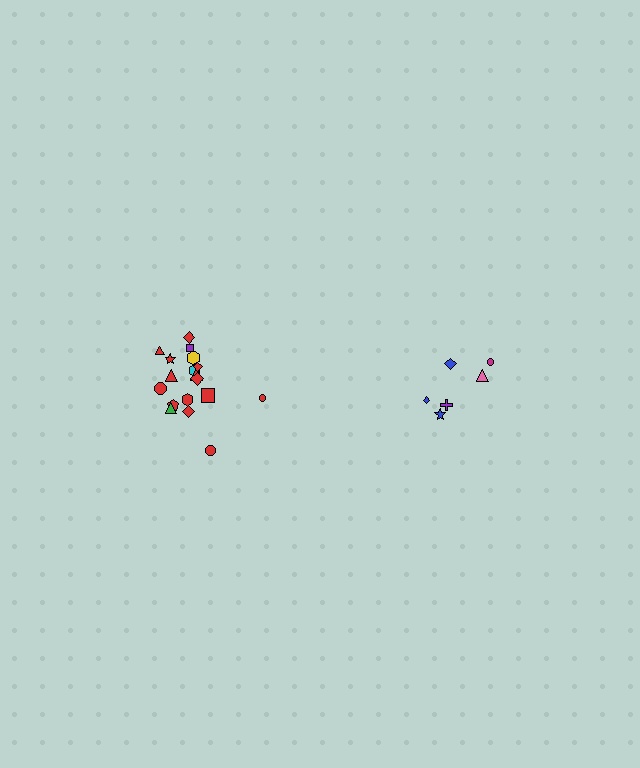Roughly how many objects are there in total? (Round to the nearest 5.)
Roughly 25 objects in total.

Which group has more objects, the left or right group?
The left group.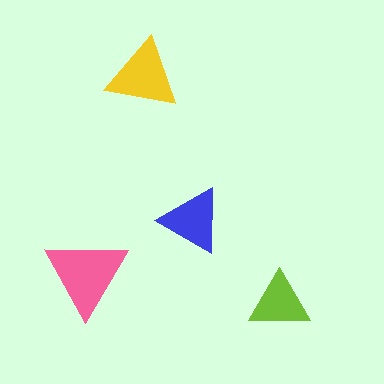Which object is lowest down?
The lime triangle is bottommost.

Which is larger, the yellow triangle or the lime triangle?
The yellow one.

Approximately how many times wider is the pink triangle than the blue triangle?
About 1.5 times wider.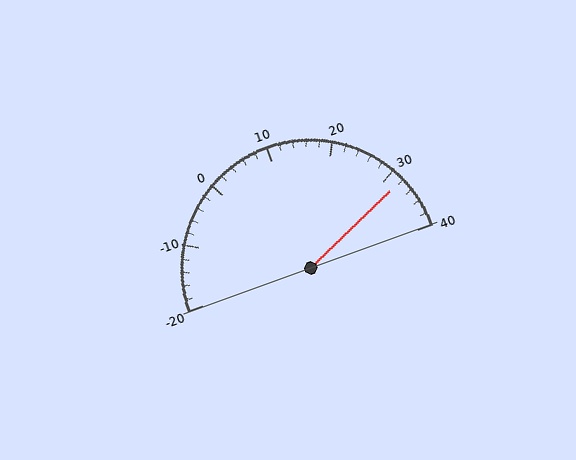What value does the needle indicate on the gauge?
The needle indicates approximately 32.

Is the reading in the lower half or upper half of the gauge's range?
The reading is in the upper half of the range (-20 to 40).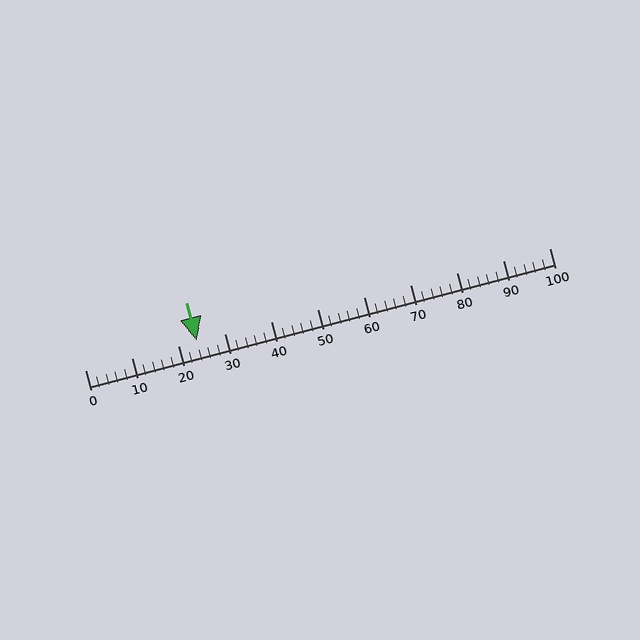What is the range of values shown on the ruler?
The ruler shows values from 0 to 100.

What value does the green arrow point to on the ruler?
The green arrow points to approximately 24.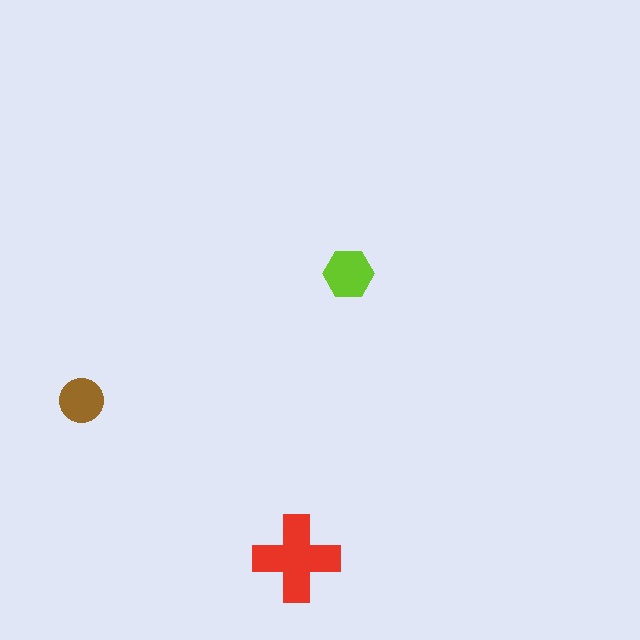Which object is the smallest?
The brown circle.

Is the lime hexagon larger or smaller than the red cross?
Smaller.